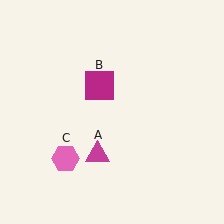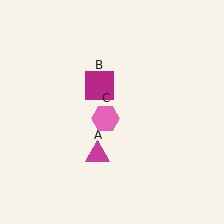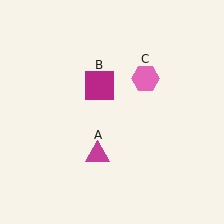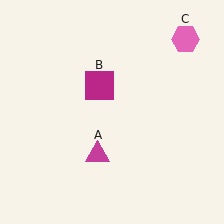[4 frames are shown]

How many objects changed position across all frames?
1 object changed position: pink hexagon (object C).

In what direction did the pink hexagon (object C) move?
The pink hexagon (object C) moved up and to the right.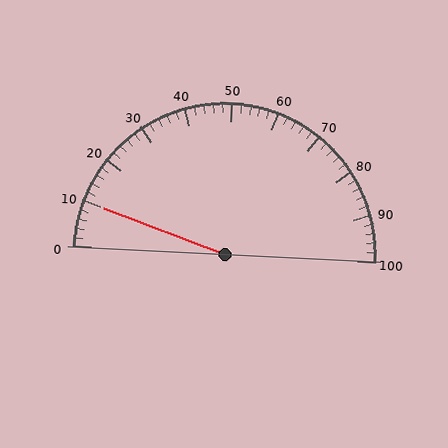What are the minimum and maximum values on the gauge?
The gauge ranges from 0 to 100.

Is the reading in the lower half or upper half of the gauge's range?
The reading is in the lower half of the range (0 to 100).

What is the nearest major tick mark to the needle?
The nearest major tick mark is 10.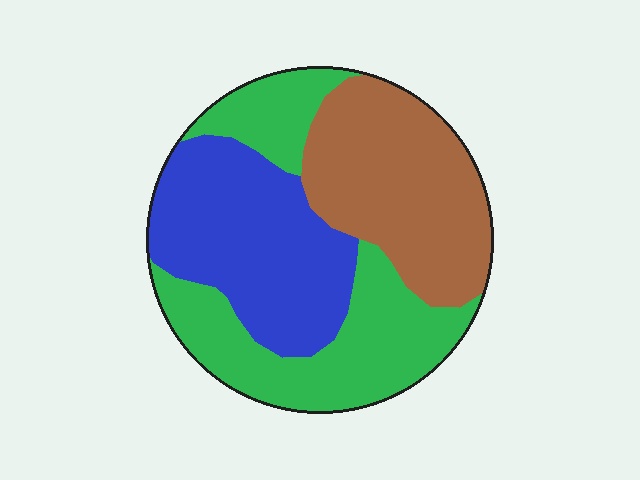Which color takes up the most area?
Green, at roughly 35%.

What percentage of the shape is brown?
Brown takes up between a quarter and a half of the shape.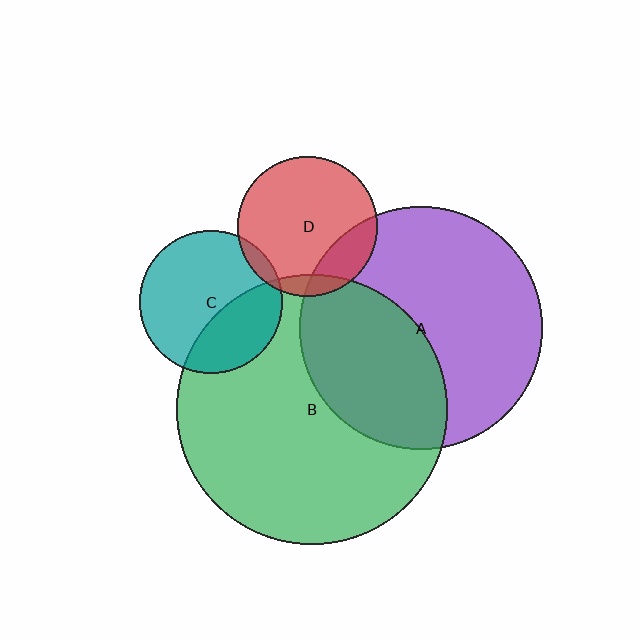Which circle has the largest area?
Circle B (green).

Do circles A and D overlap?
Yes.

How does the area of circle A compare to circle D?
Approximately 3.0 times.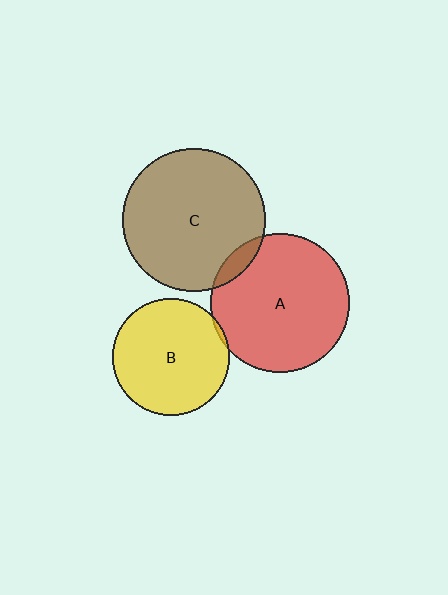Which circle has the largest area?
Circle C (brown).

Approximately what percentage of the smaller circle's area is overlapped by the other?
Approximately 5%.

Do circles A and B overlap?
Yes.